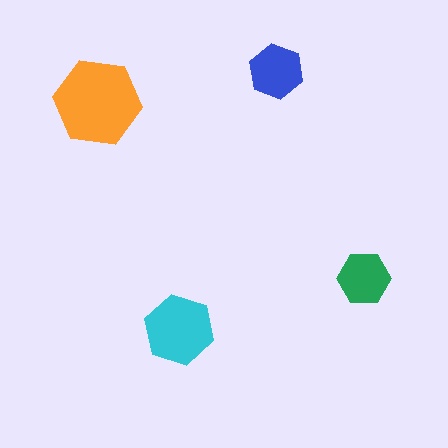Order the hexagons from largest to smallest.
the orange one, the cyan one, the blue one, the green one.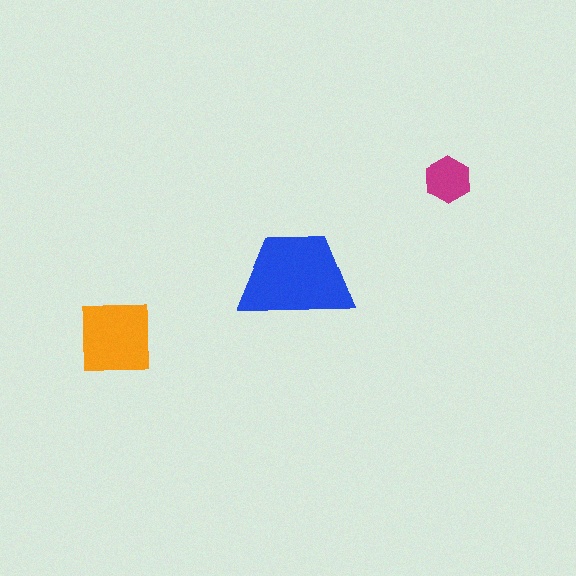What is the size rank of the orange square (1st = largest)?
2nd.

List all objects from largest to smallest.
The blue trapezoid, the orange square, the magenta hexagon.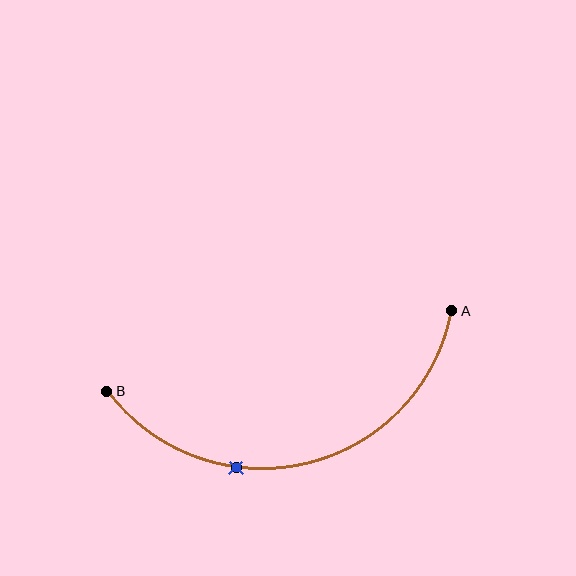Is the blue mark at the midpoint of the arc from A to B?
No. The blue mark lies on the arc but is closer to endpoint B. The arc midpoint would be at the point on the curve equidistant along the arc from both A and B.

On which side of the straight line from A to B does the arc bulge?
The arc bulges below the straight line connecting A and B.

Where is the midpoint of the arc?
The arc midpoint is the point on the curve farthest from the straight line joining A and B. It sits below that line.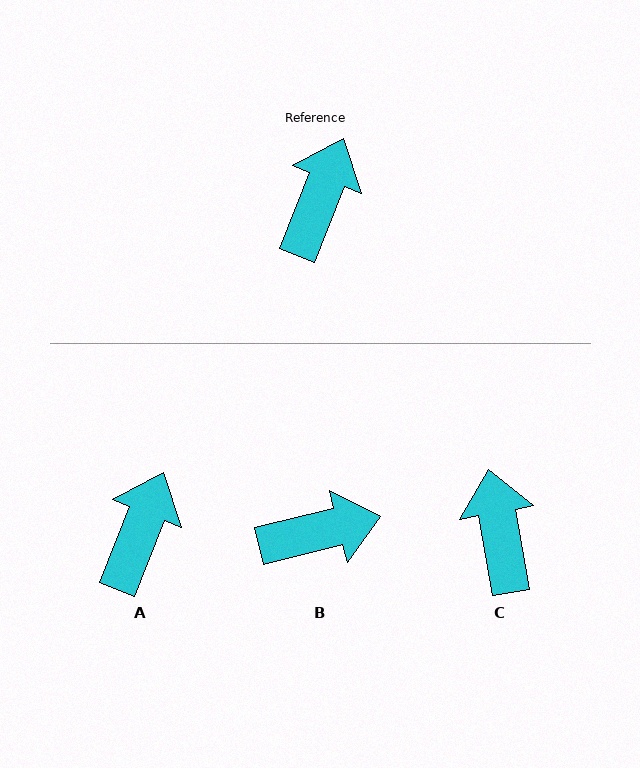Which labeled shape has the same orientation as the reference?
A.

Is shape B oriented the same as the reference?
No, it is off by about 55 degrees.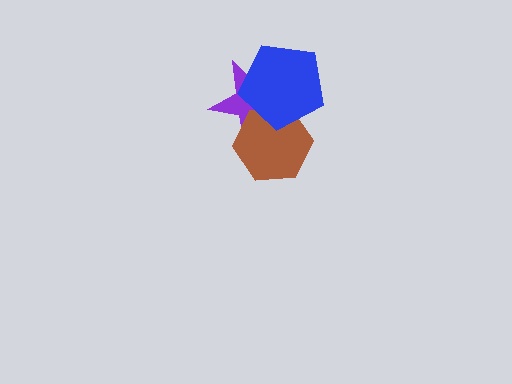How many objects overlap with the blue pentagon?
2 objects overlap with the blue pentagon.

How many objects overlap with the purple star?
2 objects overlap with the purple star.